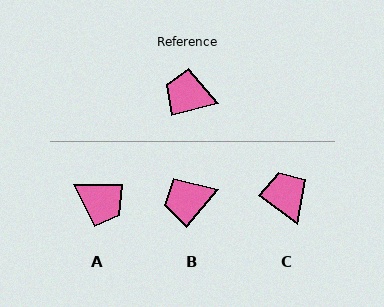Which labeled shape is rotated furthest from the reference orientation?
A, about 167 degrees away.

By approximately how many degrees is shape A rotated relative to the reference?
Approximately 167 degrees counter-clockwise.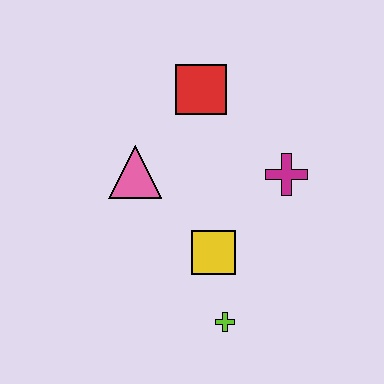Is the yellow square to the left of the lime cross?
Yes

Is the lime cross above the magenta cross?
No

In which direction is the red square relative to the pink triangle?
The red square is above the pink triangle.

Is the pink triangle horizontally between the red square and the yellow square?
No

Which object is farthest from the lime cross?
The red square is farthest from the lime cross.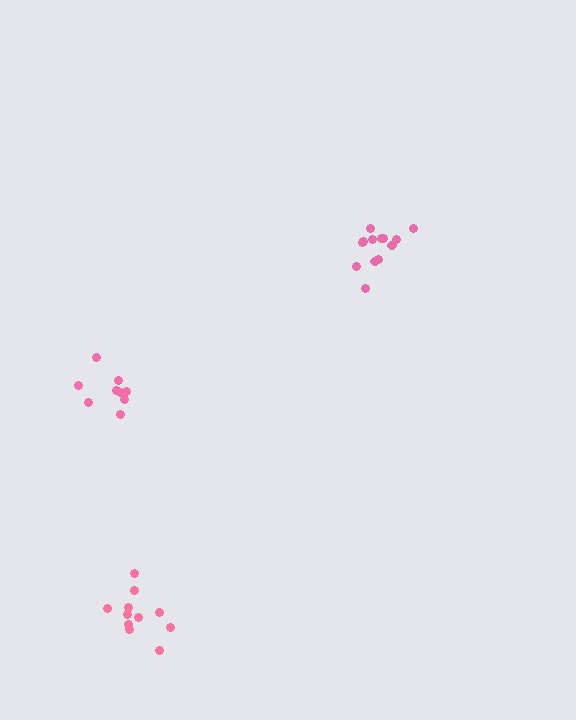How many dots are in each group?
Group 1: 9 dots, Group 2: 13 dots, Group 3: 11 dots (33 total).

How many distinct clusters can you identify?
There are 3 distinct clusters.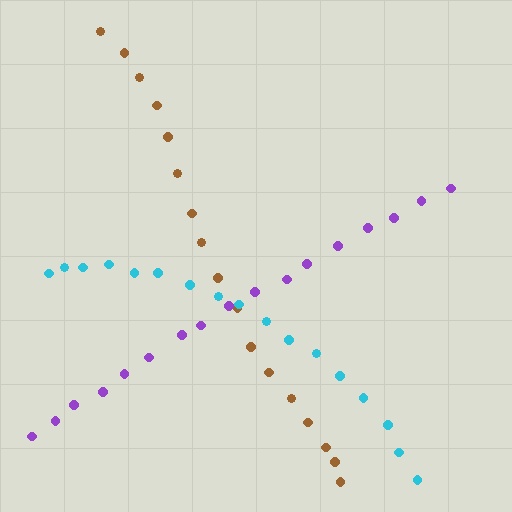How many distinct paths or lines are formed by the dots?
There are 3 distinct paths.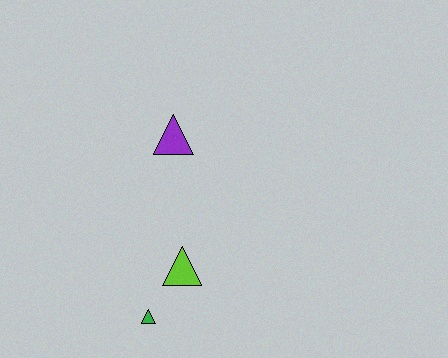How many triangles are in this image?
There are 3 triangles.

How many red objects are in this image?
There are no red objects.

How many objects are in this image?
There are 3 objects.